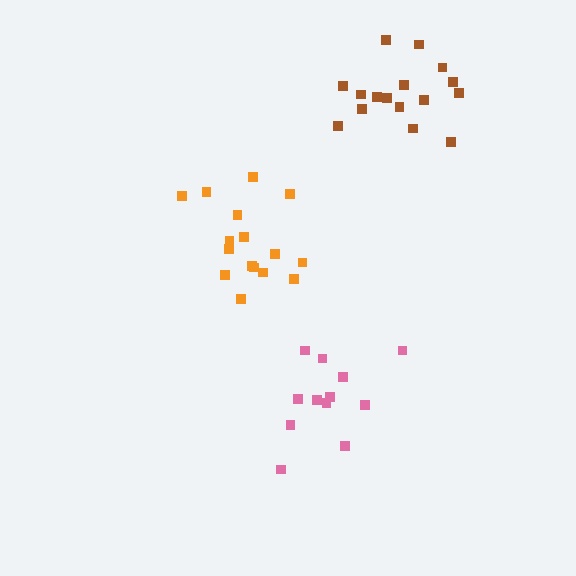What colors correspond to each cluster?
The clusters are colored: pink, orange, brown.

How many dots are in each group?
Group 1: 12 dots, Group 2: 16 dots, Group 3: 16 dots (44 total).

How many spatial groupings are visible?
There are 3 spatial groupings.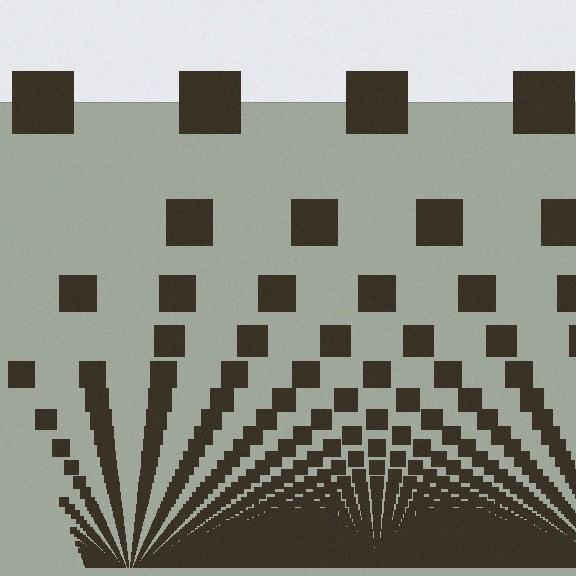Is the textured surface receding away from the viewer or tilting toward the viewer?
The surface appears to tilt toward the viewer. Texture elements get larger and sparser toward the top.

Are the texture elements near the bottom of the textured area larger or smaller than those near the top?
Smaller. The gradient is inverted — elements near the bottom are smaller and denser.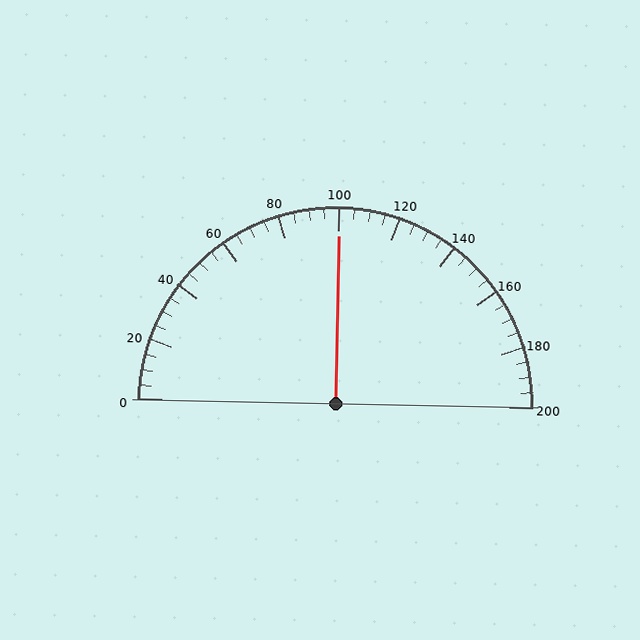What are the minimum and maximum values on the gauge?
The gauge ranges from 0 to 200.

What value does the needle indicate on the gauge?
The needle indicates approximately 100.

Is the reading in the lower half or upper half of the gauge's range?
The reading is in the upper half of the range (0 to 200).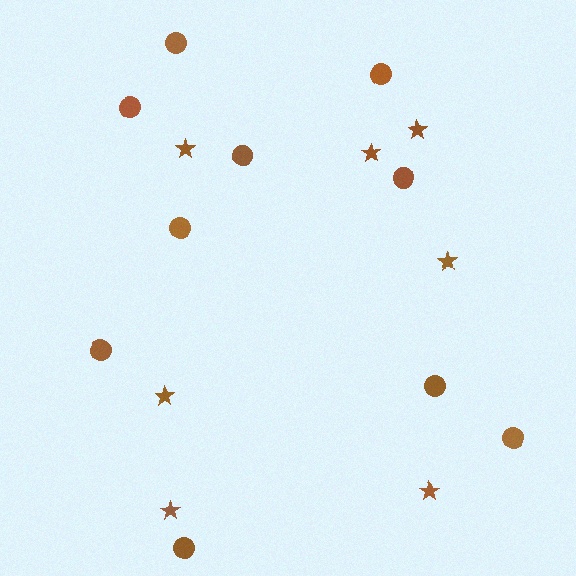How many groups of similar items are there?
There are 2 groups: one group of circles (10) and one group of stars (7).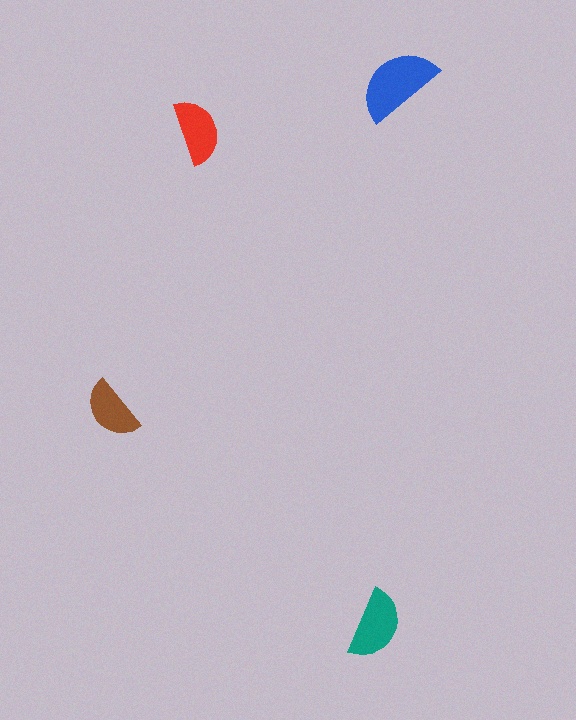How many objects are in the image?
There are 4 objects in the image.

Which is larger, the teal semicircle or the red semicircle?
The teal one.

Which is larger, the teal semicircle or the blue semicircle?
The blue one.